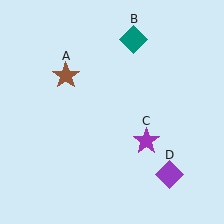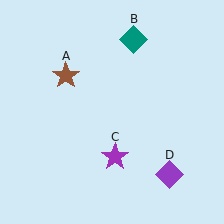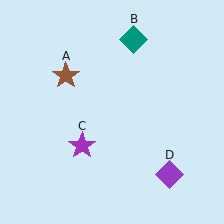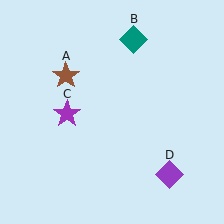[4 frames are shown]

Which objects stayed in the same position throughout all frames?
Brown star (object A) and teal diamond (object B) and purple diamond (object D) remained stationary.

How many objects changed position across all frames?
1 object changed position: purple star (object C).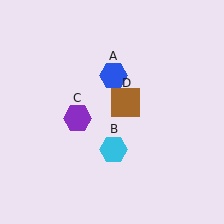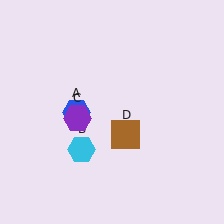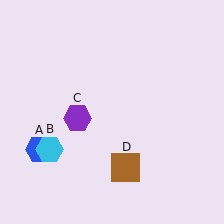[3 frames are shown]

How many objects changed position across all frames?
3 objects changed position: blue hexagon (object A), cyan hexagon (object B), brown square (object D).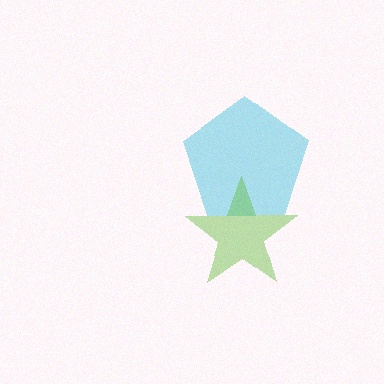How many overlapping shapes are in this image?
There are 2 overlapping shapes in the image.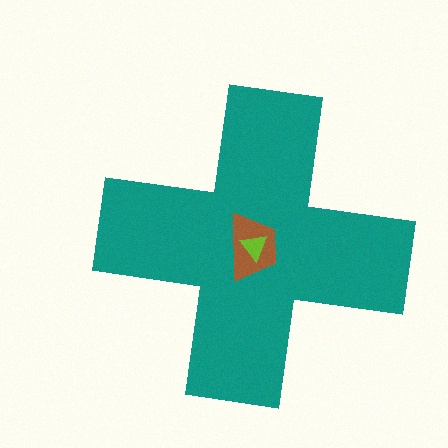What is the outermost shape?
The teal cross.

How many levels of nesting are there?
3.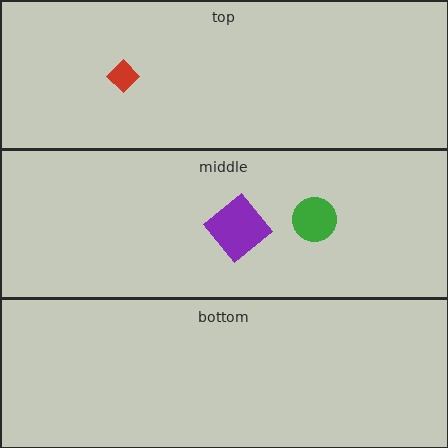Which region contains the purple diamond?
The middle region.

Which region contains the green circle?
The middle region.